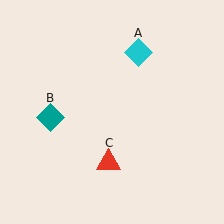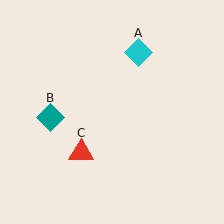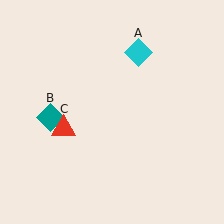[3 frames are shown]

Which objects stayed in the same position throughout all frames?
Cyan diamond (object A) and teal diamond (object B) remained stationary.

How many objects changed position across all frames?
1 object changed position: red triangle (object C).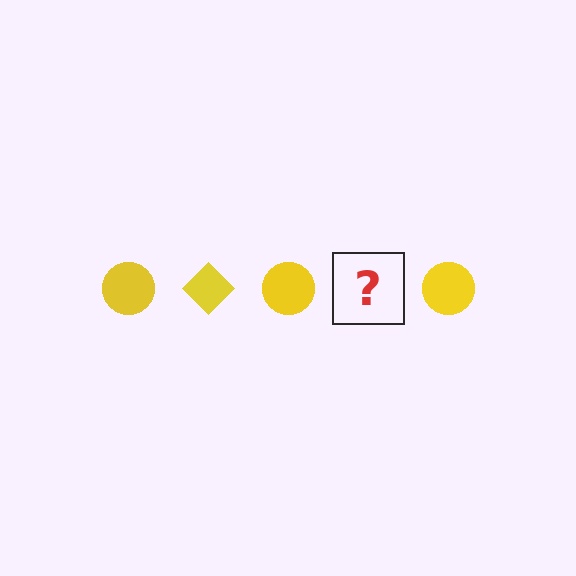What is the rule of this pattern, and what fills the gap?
The rule is that the pattern cycles through circle, diamond shapes in yellow. The gap should be filled with a yellow diamond.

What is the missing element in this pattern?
The missing element is a yellow diamond.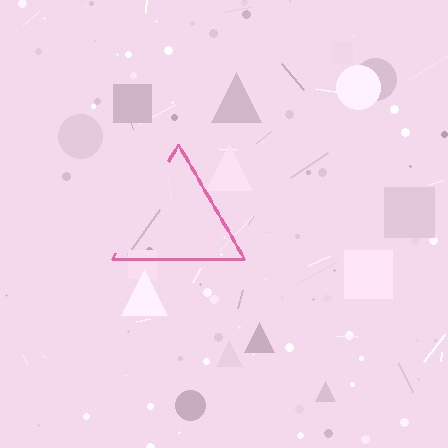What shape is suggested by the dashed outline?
The dashed outline suggests a triangle.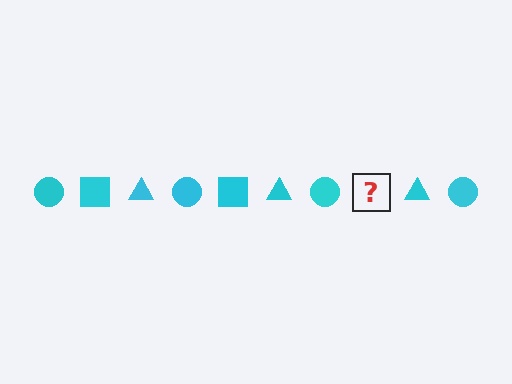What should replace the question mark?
The question mark should be replaced with a cyan square.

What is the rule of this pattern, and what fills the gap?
The rule is that the pattern cycles through circle, square, triangle shapes in cyan. The gap should be filled with a cyan square.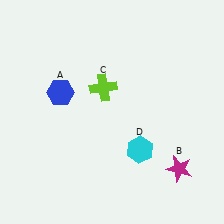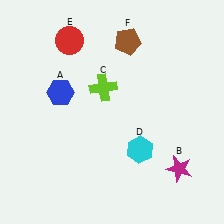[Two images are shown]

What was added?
A red circle (E), a brown pentagon (F) were added in Image 2.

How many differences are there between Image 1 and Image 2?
There are 2 differences between the two images.